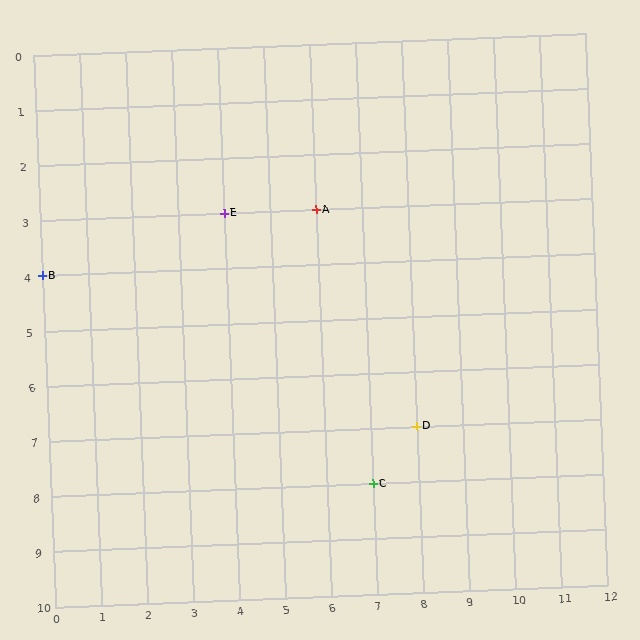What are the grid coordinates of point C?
Point C is at grid coordinates (7, 8).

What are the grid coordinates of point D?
Point D is at grid coordinates (8, 7).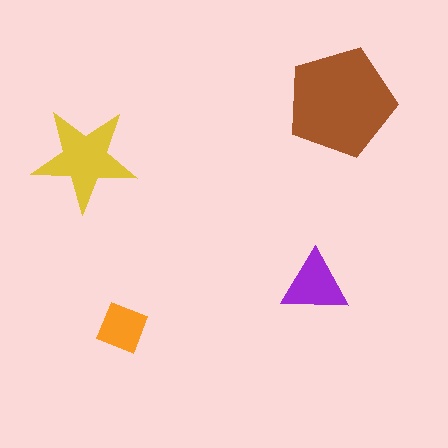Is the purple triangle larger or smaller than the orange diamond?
Larger.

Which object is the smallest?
The orange diamond.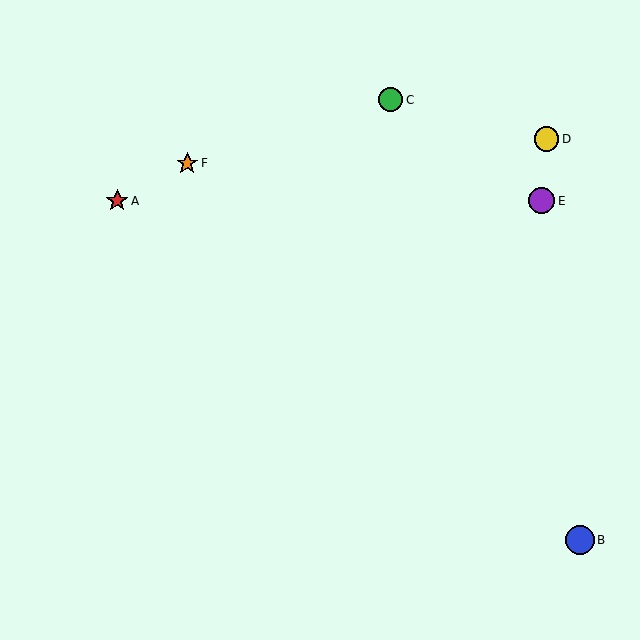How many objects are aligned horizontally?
2 objects (A, E) are aligned horizontally.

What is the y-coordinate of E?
Object E is at y≈201.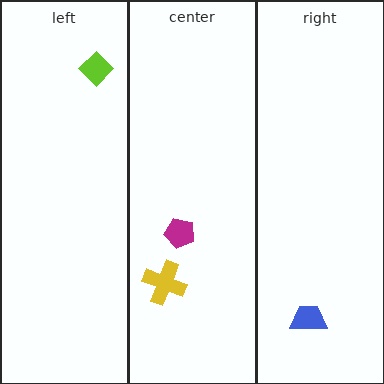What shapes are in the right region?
The blue trapezoid.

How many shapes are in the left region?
1.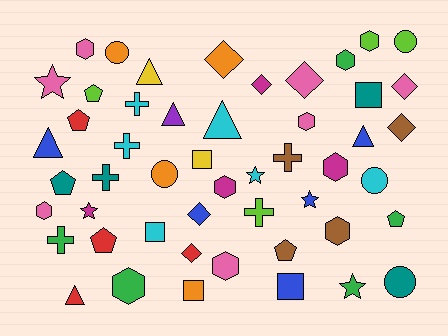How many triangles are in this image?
There are 6 triangles.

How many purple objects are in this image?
There is 1 purple object.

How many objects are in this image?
There are 50 objects.